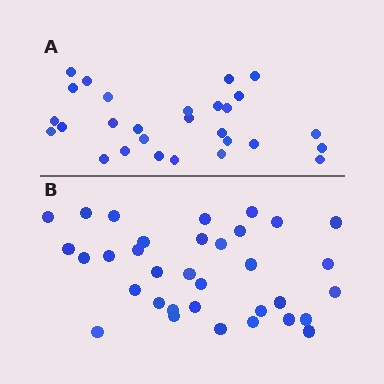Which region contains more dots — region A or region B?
Region B (the bottom region) has more dots.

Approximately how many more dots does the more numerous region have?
Region B has about 6 more dots than region A.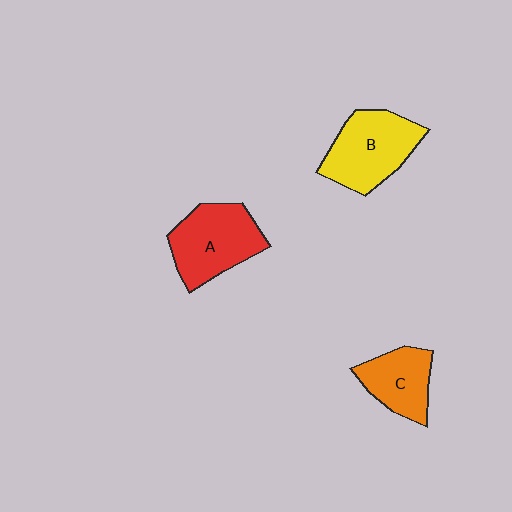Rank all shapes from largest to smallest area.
From largest to smallest: B (yellow), A (red), C (orange).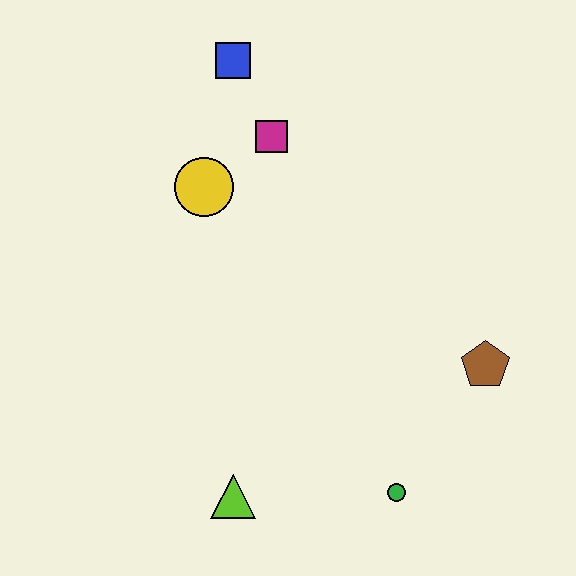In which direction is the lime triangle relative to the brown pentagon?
The lime triangle is to the left of the brown pentagon.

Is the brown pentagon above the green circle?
Yes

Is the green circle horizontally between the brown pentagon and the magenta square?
Yes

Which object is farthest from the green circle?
The blue square is farthest from the green circle.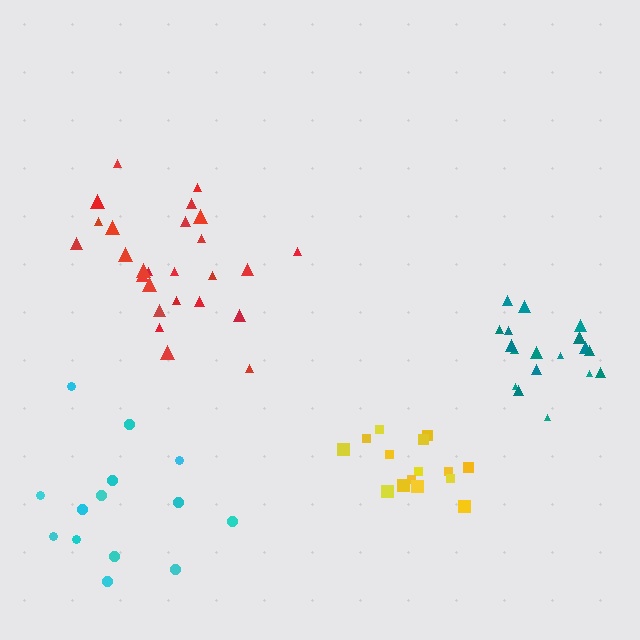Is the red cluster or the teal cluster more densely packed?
Teal.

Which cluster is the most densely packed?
Teal.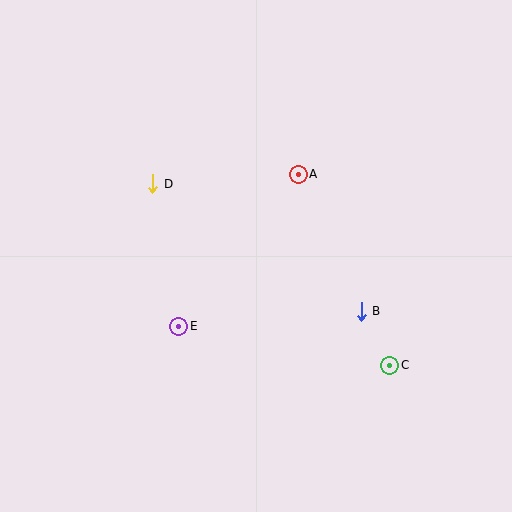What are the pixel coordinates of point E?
Point E is at (178, 326).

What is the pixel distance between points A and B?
The distance between A and B is 151 pixels.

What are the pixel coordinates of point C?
Point C is at (390, 365).